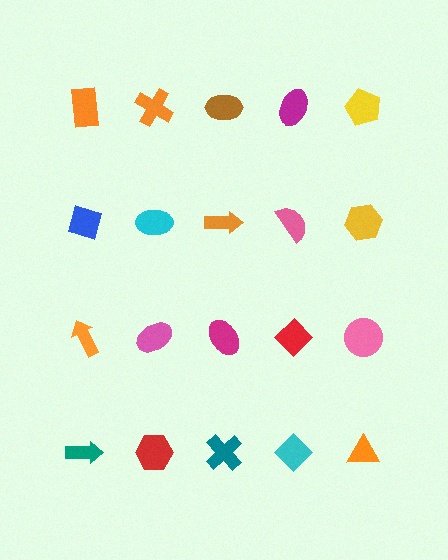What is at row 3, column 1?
An orange arrow.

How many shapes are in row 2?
5 shapes.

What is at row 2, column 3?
An orange arrow.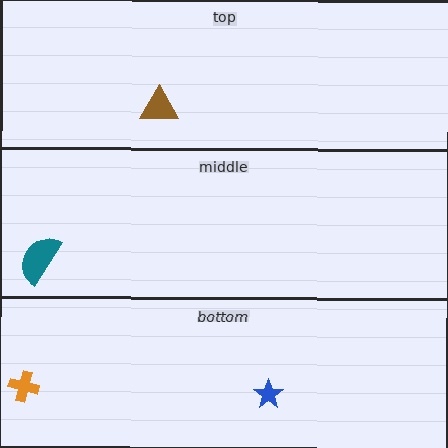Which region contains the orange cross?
The bottom region.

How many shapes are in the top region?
1.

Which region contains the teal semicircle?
The middle region.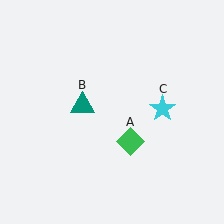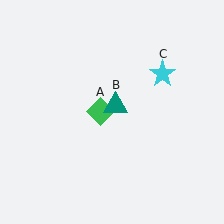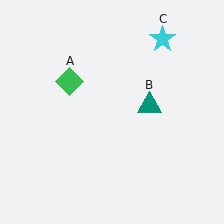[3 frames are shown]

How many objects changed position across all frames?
3 objects changed position: green diamond (object A), teal triangle (object B), cyan star (object C).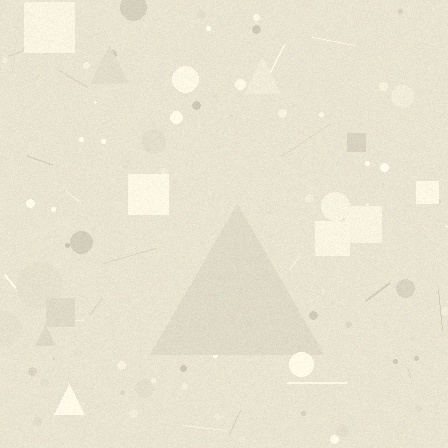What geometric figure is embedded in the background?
A triangle is embedded in the background.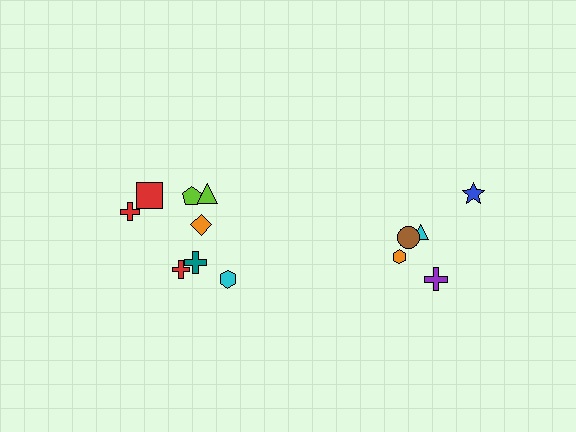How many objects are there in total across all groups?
There are 13 objects.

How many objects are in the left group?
There are 8 objects.